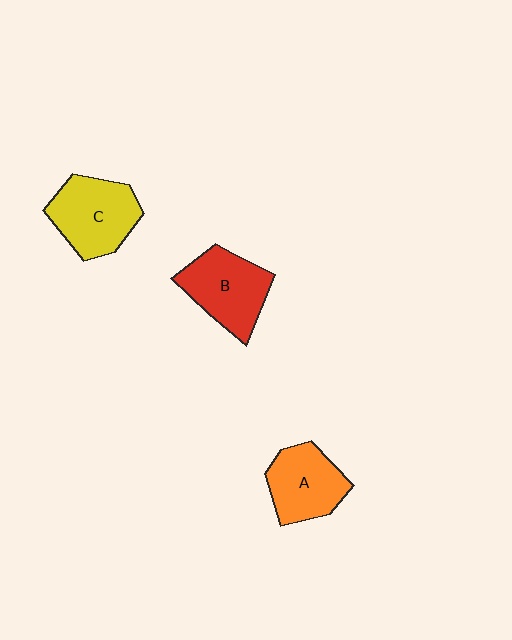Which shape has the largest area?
Shape C (yellow).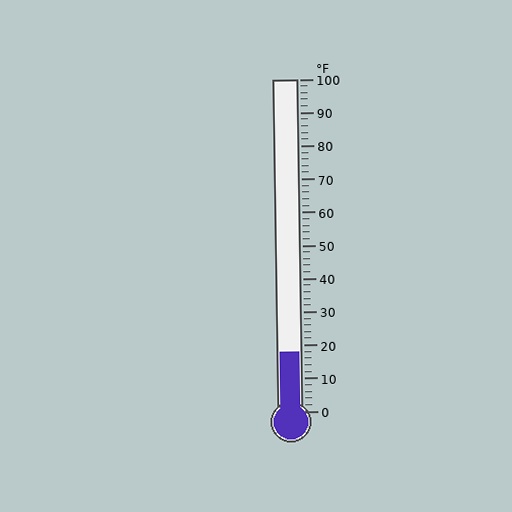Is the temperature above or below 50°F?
The temperature is below 50°F.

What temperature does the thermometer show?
The thermometer shows approximately 18°F.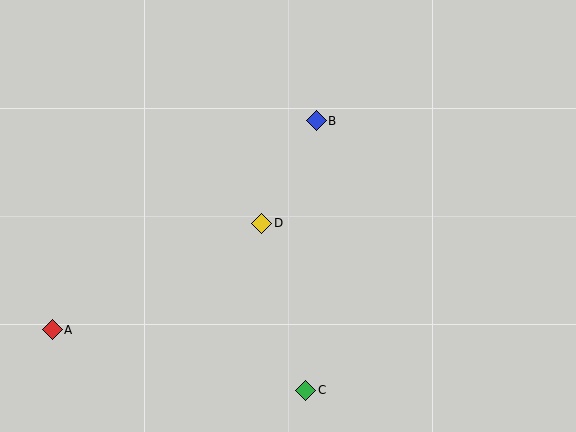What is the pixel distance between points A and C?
The distance between A and C is 261 pixels.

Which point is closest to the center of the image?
Point D at (262, 223) is closest to the center.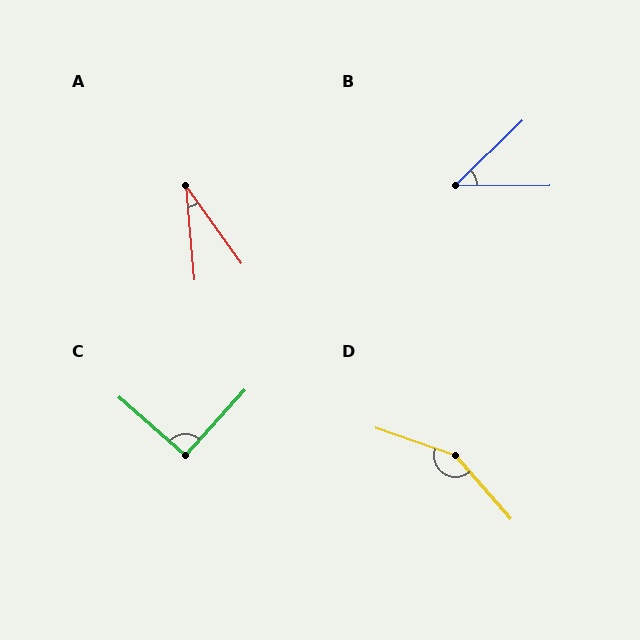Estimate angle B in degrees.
Approximately 44 degrees.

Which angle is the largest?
D, at approximately 150 degrees.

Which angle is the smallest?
A, at approximately 31 degrees.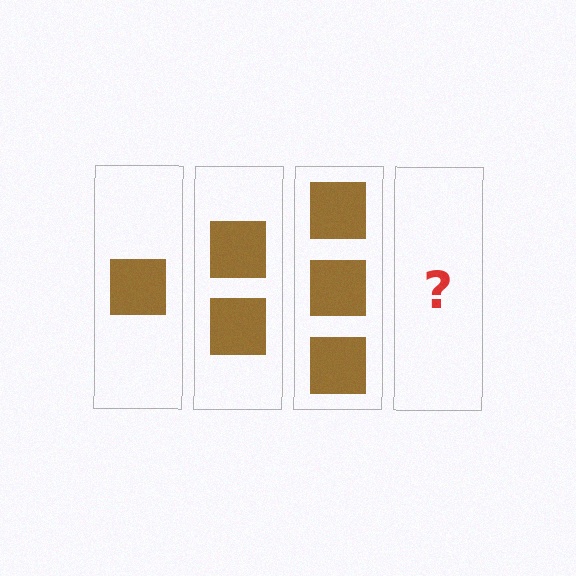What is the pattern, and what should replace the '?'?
The pattern is that each step adds one more square. The '?' should be 4 squares.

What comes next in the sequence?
The next element should be 4 squares.